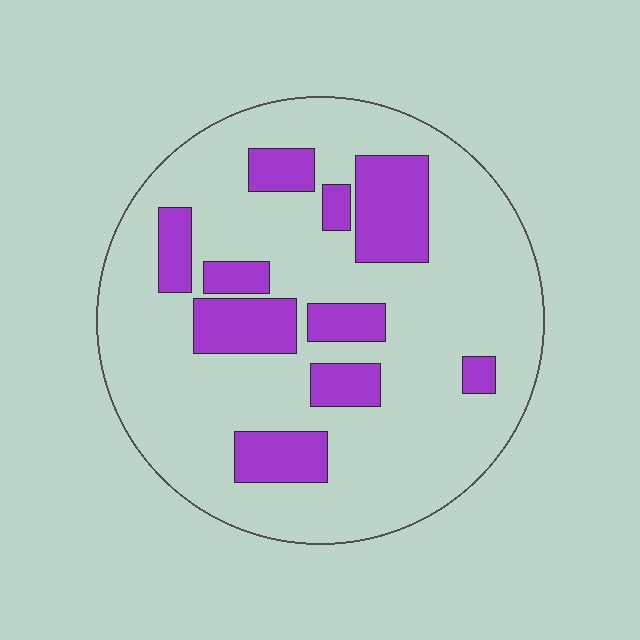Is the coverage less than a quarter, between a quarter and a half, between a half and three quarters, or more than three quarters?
Less than a quarter.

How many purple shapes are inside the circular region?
10.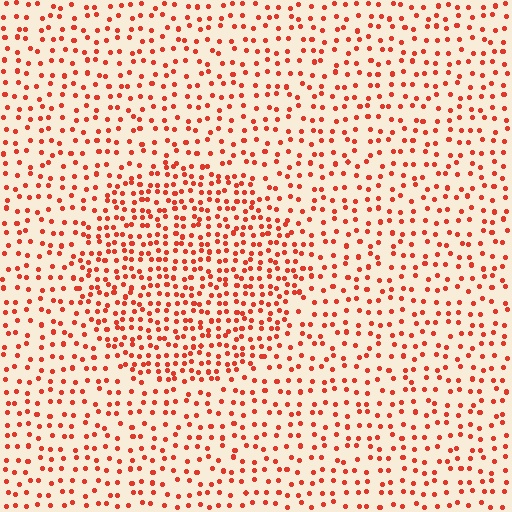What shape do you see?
I see a circle.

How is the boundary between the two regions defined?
The boundary is defined by a change in element density (approximately 1.8x ratio). All elements are the same color, size, and shape.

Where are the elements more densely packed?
The elements are more densely packed inside the circle boundary.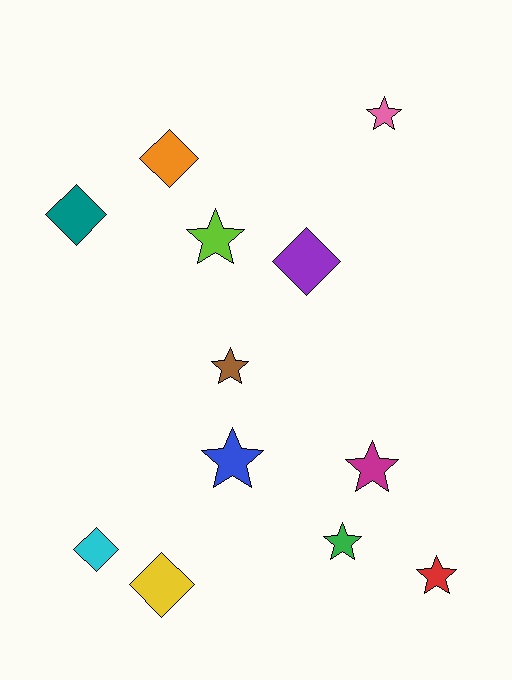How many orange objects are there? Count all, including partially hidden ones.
There is 1 orange object.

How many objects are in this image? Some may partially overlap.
There are 12 objects.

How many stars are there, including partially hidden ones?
There are 7 stars.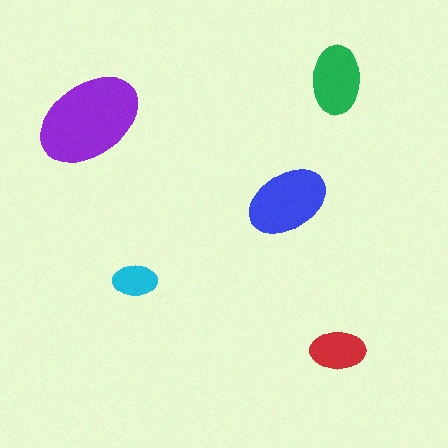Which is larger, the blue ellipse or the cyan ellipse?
The blue one.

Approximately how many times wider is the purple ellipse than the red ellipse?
About 2 times wider.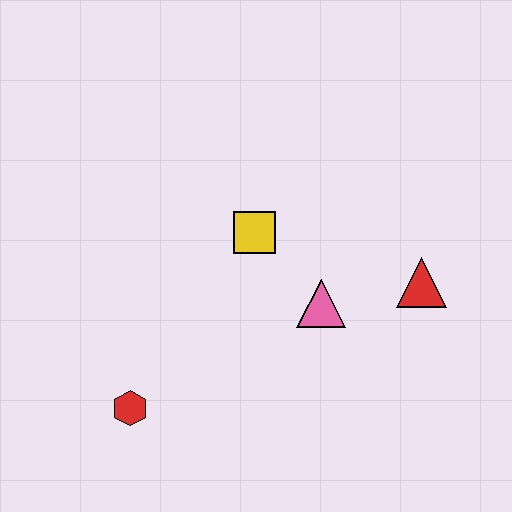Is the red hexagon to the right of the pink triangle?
No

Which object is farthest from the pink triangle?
The red hexagon is farthest from the pink triangle.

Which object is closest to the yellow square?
The pink triangle is closest to the yellow square.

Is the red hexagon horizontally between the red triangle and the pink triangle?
No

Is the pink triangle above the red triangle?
No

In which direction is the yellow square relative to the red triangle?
The yellow square is to the left of the red triangle.